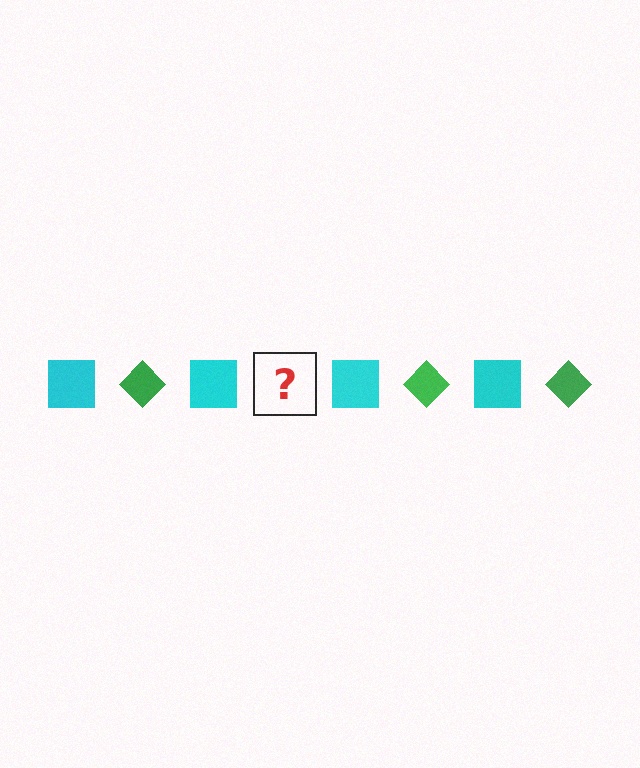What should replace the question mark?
The question mark should be replaced with a green diamond.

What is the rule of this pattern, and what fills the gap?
The rule is that the pattern alternates between cyan square and green diamond. The gap should be filled with a green diamond.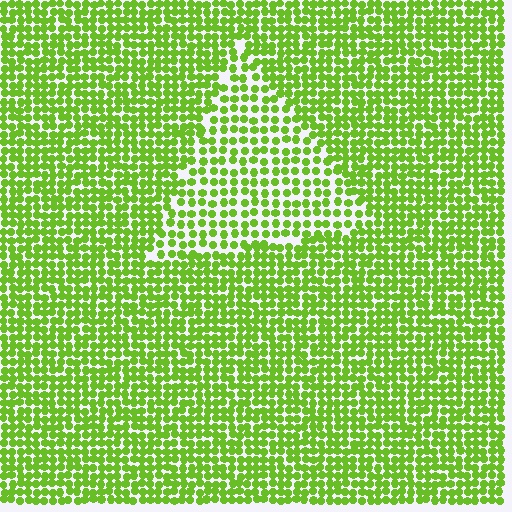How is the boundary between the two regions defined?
The boundary is defined by a change in element density (approximately 1.6x ratio). All elements are the same color, size, and shape.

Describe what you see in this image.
The image contains small lime elements arranged at two different densities. A triangle-shaped region is visible where the elements are less densely packed than the surrounding area.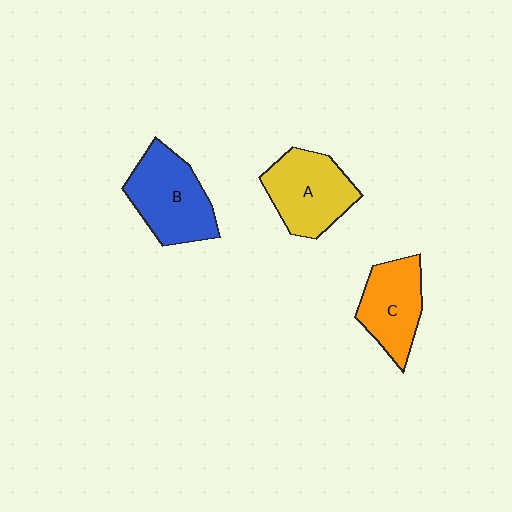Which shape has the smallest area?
Shape C (orange).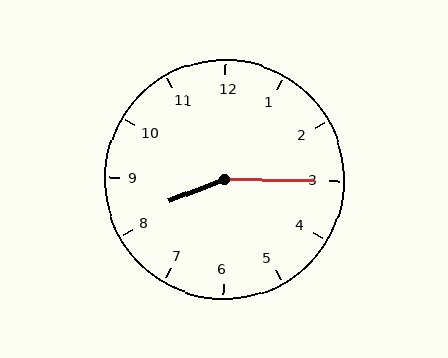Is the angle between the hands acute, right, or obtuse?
It is obtuse.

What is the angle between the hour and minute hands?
Approximately 158 degrees.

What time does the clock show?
8:15.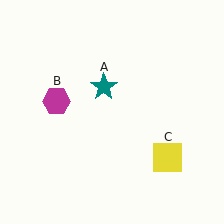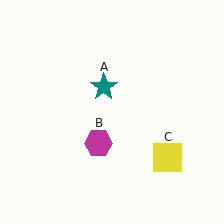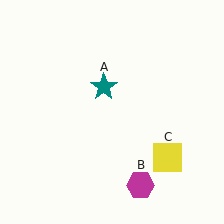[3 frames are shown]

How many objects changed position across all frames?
1 object changed position: magenta hexagon (object B).